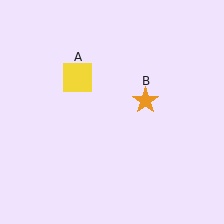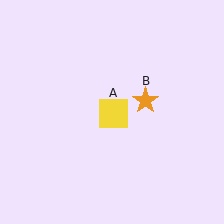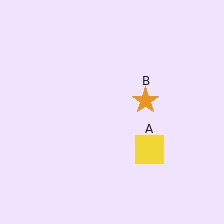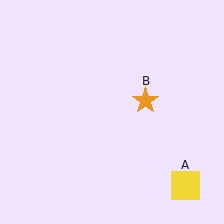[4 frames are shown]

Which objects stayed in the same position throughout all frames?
Orange star (object B) remained stationary.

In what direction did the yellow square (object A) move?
The yellow square (object A) moved down and to the right.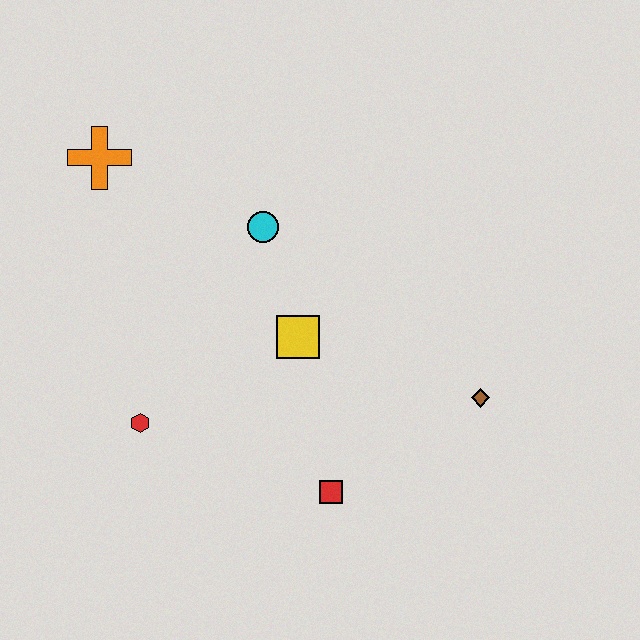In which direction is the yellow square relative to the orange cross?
The yellow square is to the right of the orange cross.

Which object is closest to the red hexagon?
The yellow square is closest to the red hexagon.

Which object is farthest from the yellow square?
The orange cross is farthest from the yellow square.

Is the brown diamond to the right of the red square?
Yes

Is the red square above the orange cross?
No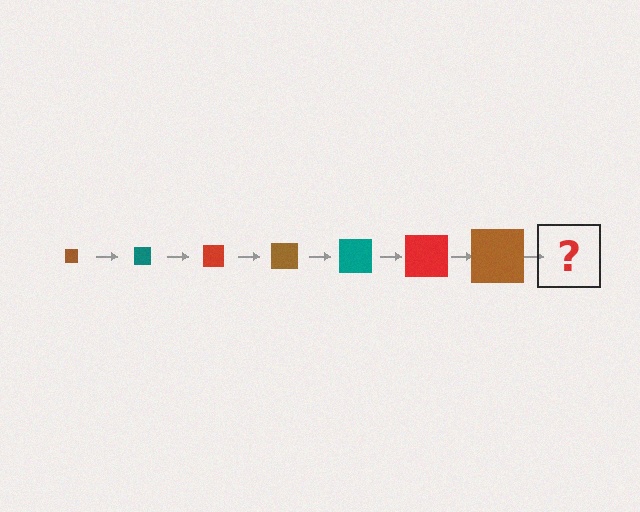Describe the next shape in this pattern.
It should be a teal square, larger than the previous one.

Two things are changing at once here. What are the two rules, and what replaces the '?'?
The two rules are that the square grows larger each step and the color cycles through brown, teal, and red. The '?' should be a teal square, larger than the previous one.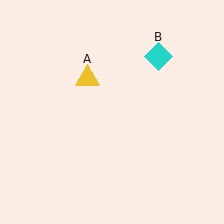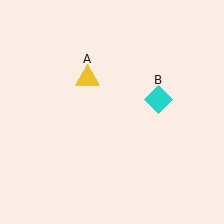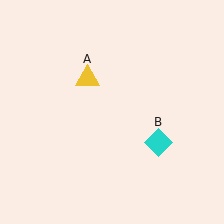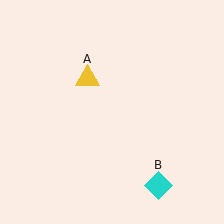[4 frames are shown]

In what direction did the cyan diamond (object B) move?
The cyan diamond (object B) moved down.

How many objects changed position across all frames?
1 object changed position: cyan diamond (object B).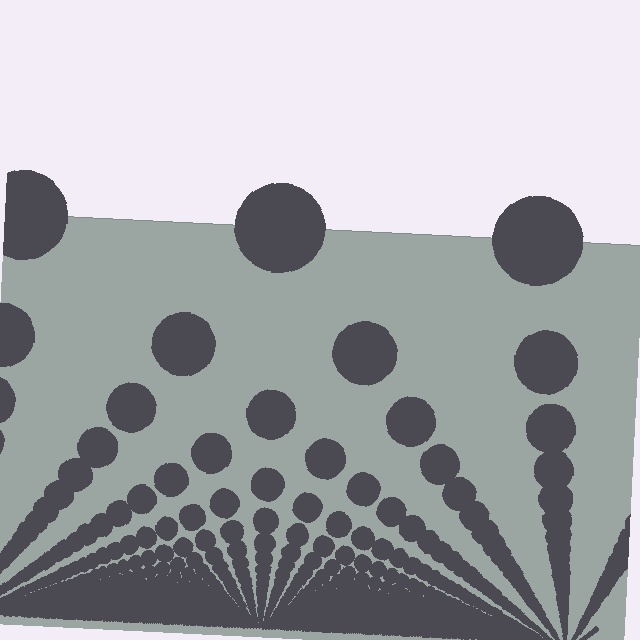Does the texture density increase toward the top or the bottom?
Density increases toward the bottom.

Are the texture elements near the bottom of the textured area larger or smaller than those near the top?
Smaller. The gradient is inverted — elements near the bottom are smaller and denser.